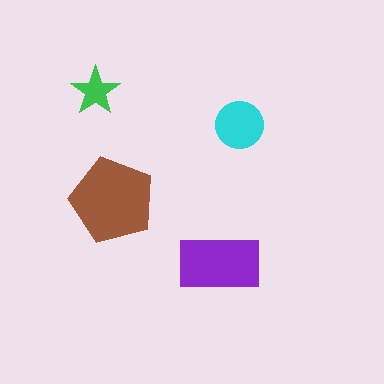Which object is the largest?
The brown pentagon.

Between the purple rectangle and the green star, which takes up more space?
The purple rectangle.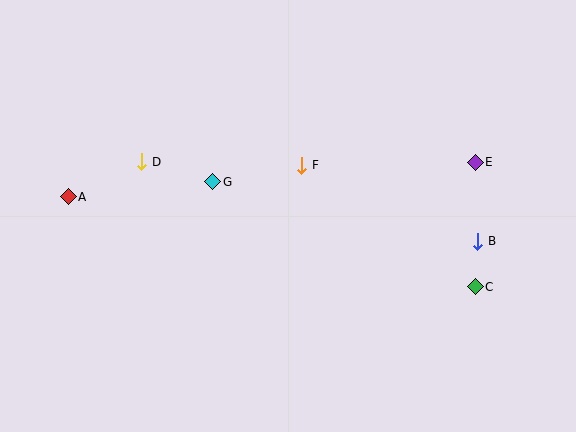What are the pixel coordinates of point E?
Point E is at (475, 162).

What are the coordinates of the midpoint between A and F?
The midpoint between A and F is at (185, 181).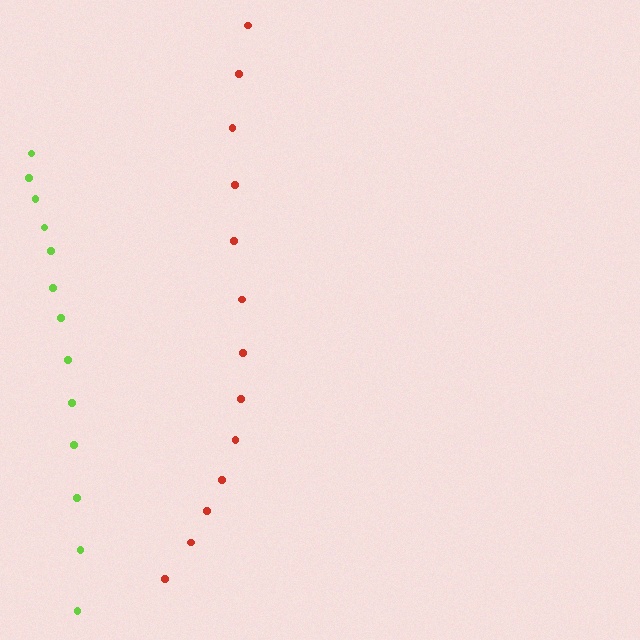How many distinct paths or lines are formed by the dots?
There are 2 distinct paths.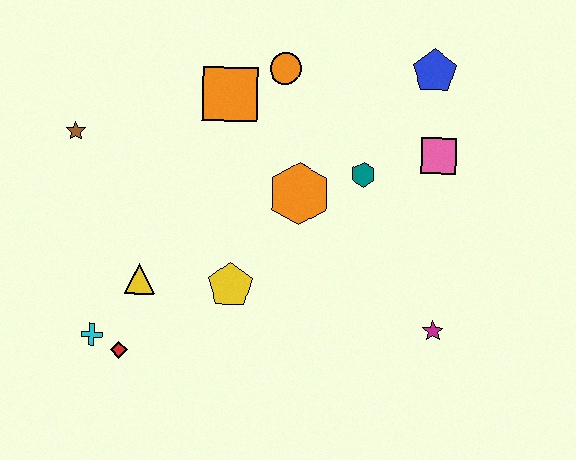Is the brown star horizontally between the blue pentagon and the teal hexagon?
No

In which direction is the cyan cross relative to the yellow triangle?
The cyan cross is below the yellow triangle.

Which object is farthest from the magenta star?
The brown star is farthest from the magenta star.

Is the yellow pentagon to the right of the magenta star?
No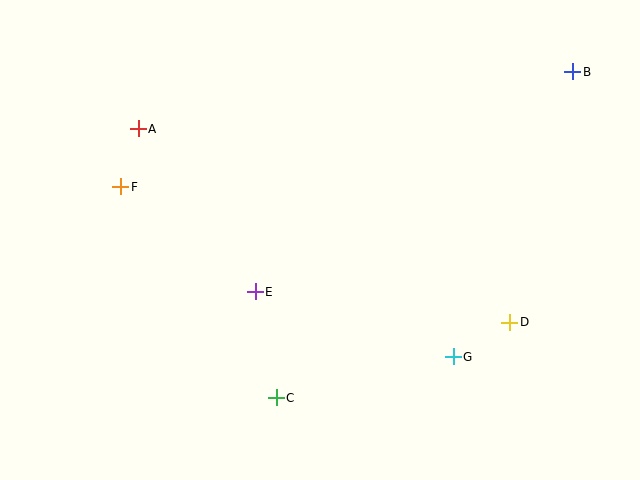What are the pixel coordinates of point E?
Point E is at (255, 292).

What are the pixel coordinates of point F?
Point F is at (121, 187).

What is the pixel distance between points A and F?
The distance between A and F is 60 pixels.